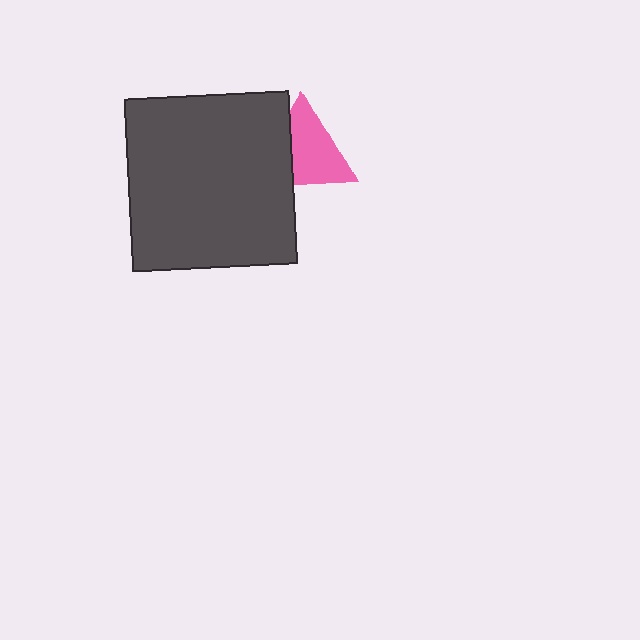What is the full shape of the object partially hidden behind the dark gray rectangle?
The partially hidden object is a pink triangle.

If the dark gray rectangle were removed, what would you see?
You would see the complete pink triangle.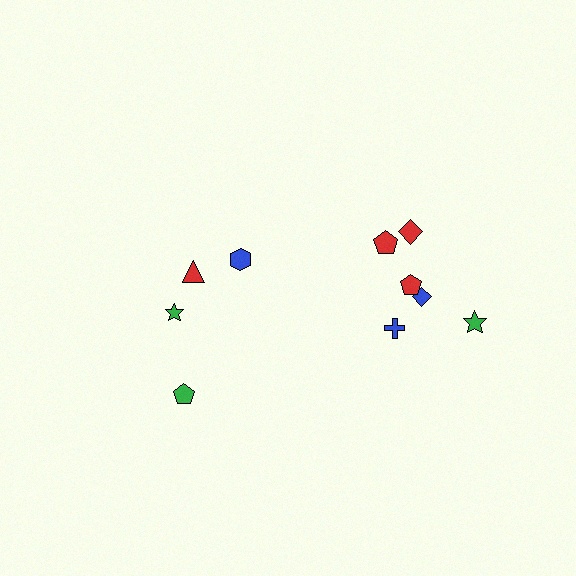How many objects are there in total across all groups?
There are 10 objects.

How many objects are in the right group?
There are 6 objects.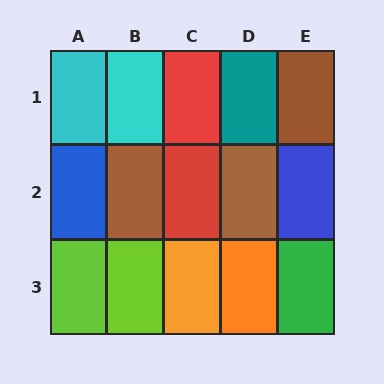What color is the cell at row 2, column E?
Blue.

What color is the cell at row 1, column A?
Cyan.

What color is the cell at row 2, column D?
Brown.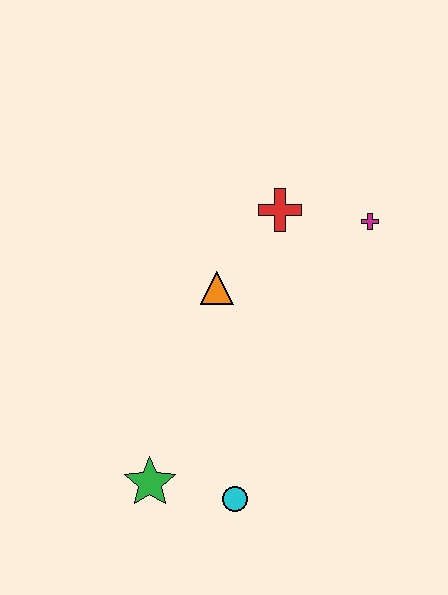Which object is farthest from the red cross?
The green star is farthest from the red cross.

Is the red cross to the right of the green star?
Yes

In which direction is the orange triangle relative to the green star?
The orange triangle is above the green star.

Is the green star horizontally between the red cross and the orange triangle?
No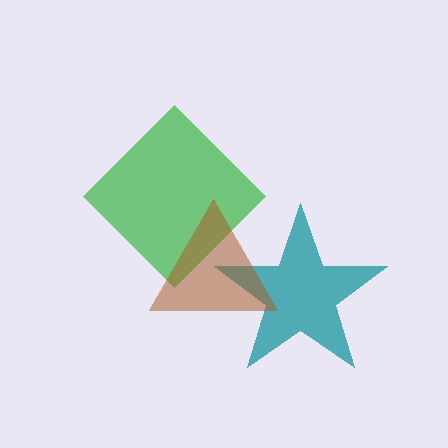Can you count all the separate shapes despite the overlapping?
Yes, there are 3 separate shapes.